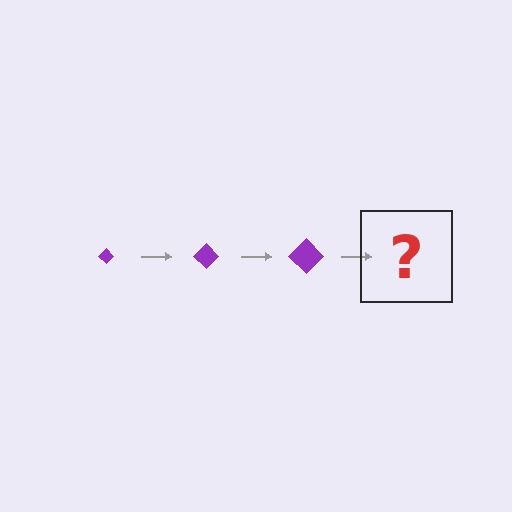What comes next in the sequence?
The next element should be a purple diamond, larger than the previous one.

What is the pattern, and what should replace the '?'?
The pattern is that the diamond gets progressively larger each step. The '?' should be a purple diamond, larger than the previous one.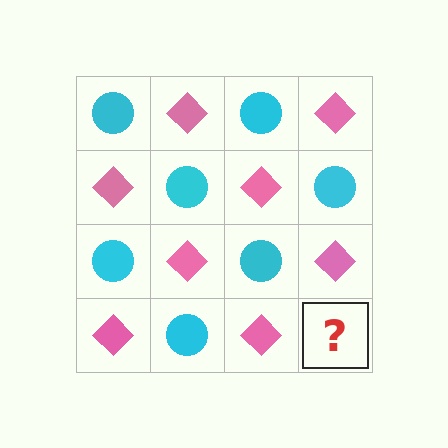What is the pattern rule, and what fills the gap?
The rule is that it alternates cyan circle and pink diamond in a checkerboard pattern. The gap should be filled with a cyan circle.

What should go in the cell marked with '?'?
The missing cell should contain a cyan circle.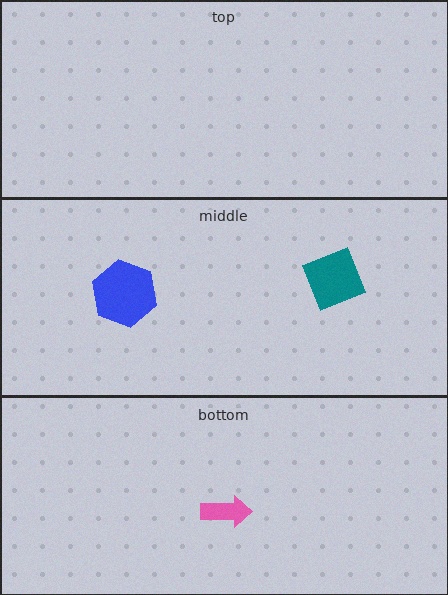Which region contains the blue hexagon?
The middle region.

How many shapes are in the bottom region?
1.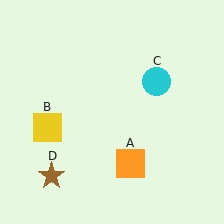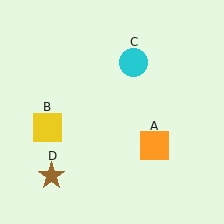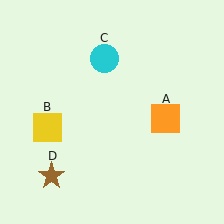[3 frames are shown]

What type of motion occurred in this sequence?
The orange square (object A), cyan circle (object C) rotated counterclockwise around the center of the scene.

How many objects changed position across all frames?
2 objects changed position: orange square (object A), cyan circle (object C).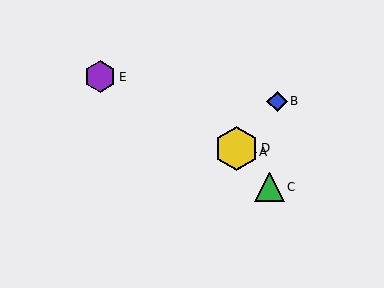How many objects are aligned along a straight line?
3 objects (A, C, D) are aligned along a straight line.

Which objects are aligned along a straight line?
Objects A, C, D are aligned along a straight line.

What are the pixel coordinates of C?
Object C is at (269, 187).